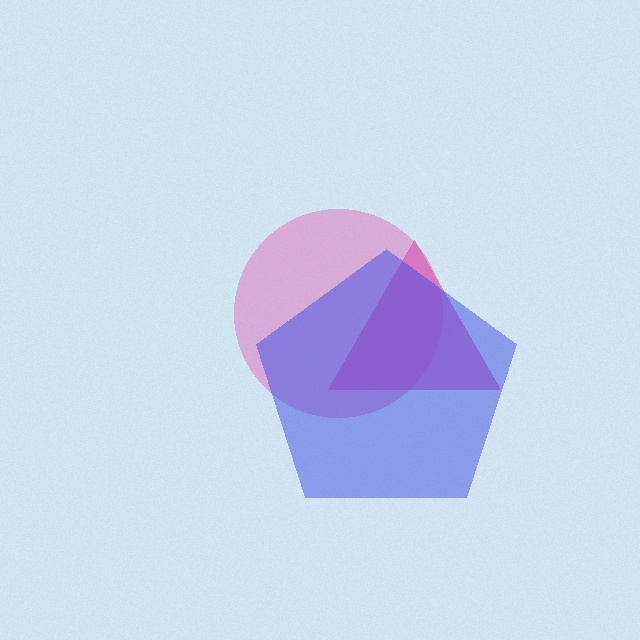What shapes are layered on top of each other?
The layered shapes are: a magenta triangle, a pink circle, a blue pentagon.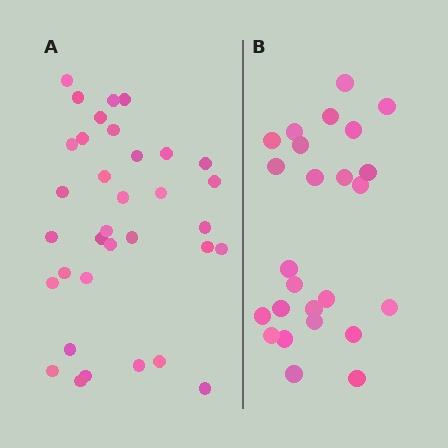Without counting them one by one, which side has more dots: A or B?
Region A (the left region) has more dots.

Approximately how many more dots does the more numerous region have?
Region A has roughly 8 or so more dots than region B.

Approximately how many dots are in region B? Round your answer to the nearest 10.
About 20 dots. (The exact count is 25, which rounds to 20.)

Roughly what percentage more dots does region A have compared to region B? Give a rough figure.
About 35% more.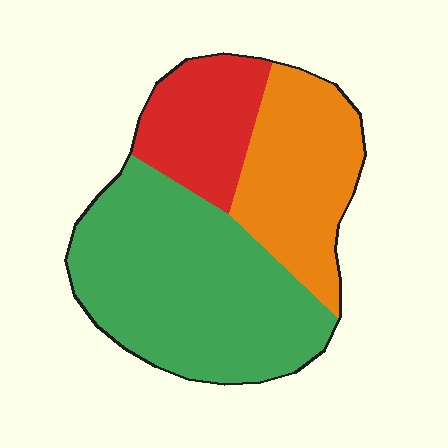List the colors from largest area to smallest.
From largest to smallest: green, orange, red.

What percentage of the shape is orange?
Orange covers roughly 30% of the shape.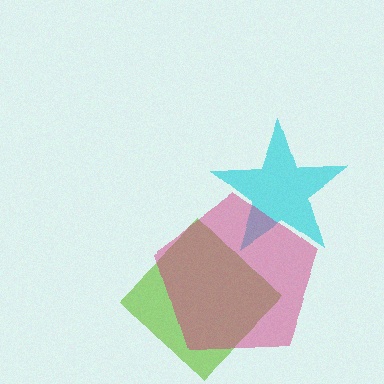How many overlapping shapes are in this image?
There are 3 overlapping shapes in the image.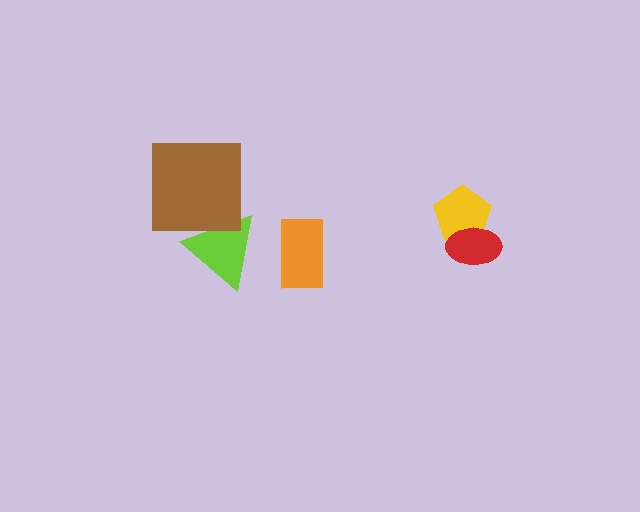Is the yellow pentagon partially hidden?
Yes, it is partially covered by another shape.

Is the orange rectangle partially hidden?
No, no other shape covers it.